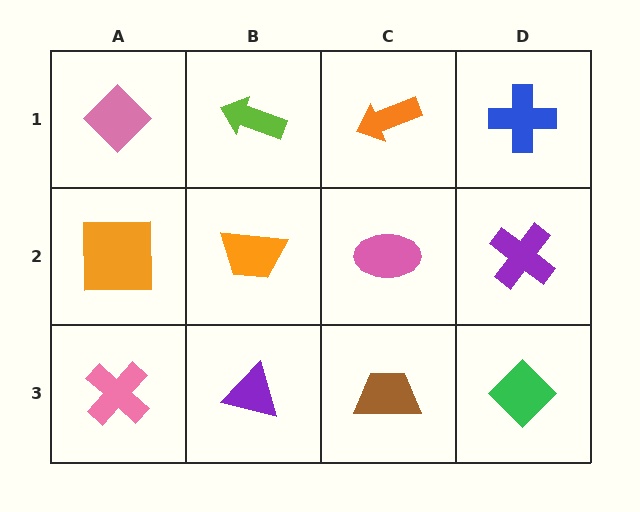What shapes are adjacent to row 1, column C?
A pink ellipse (row 2, column C), a lime arrow (row 1, column B), a blue cross (row 1, column D).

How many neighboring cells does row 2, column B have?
4.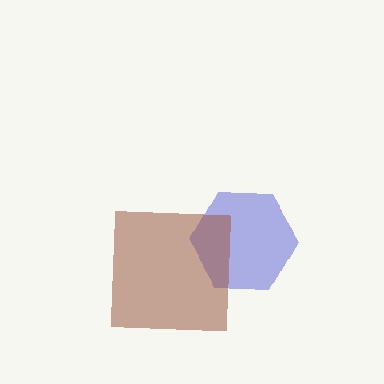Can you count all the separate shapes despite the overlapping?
Yes, there are 2 separate shapes.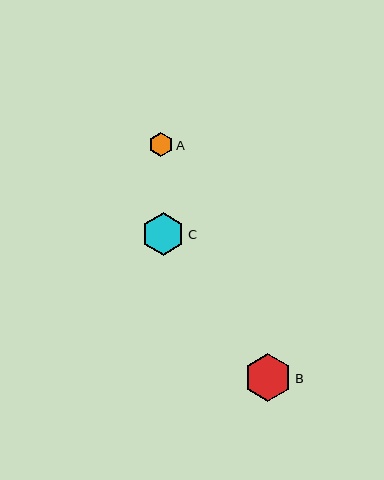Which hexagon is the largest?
Hexagon B is the largest with a size of approximately 48 pixels.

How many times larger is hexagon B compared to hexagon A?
Hexagon B is approximately 2.0 times the size of hexagon A.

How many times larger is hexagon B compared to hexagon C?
Hexagon B is approximately 1.1 times the size of hexagon C.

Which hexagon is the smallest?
Hexagon A is the smallest with a size of approximately 24 pixels.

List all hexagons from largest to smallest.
From largest to smallest: B, C, A.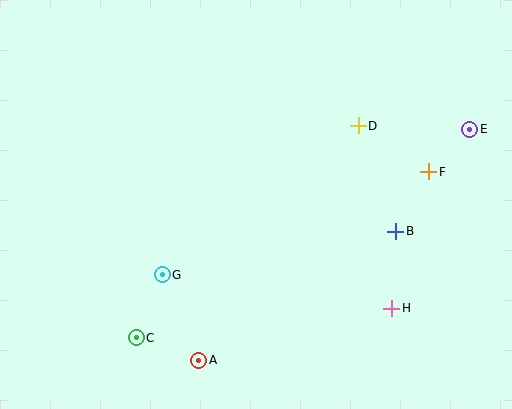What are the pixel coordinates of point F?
Point F is at (429, 172).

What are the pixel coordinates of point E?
Point E is at (470, 129).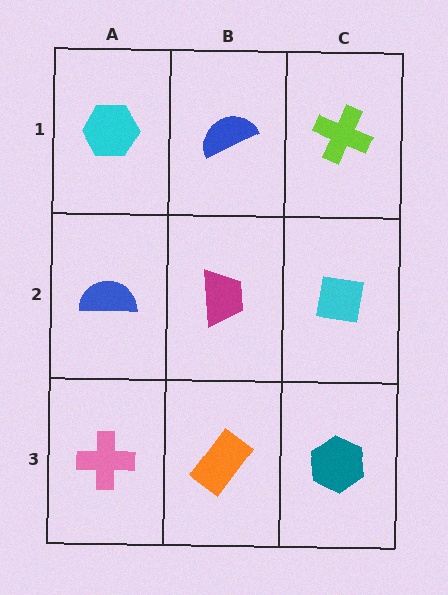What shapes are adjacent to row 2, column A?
A cyan hexagon (row 1, column A), a pink cross (row 3, column A), a magenta trapezoid (row 2, column B).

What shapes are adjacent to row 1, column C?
A cyan square (row 2, column C), a blue semicircle (row 1, column B).